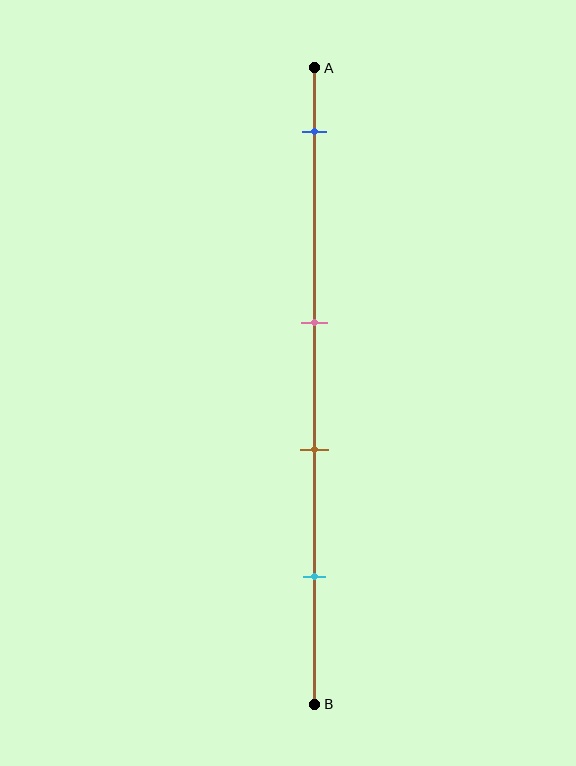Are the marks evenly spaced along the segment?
No, the marks are not evenly spaced.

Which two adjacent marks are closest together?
The pink and brown marks are the closest adjacent pair.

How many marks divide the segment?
There are 4 marks dividing the segment.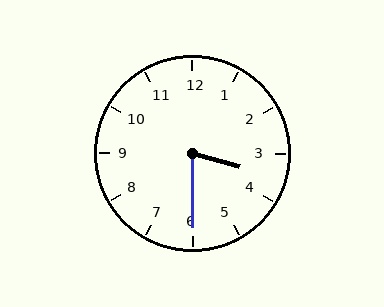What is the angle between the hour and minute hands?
Approximately 75 degrees.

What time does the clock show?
3:30.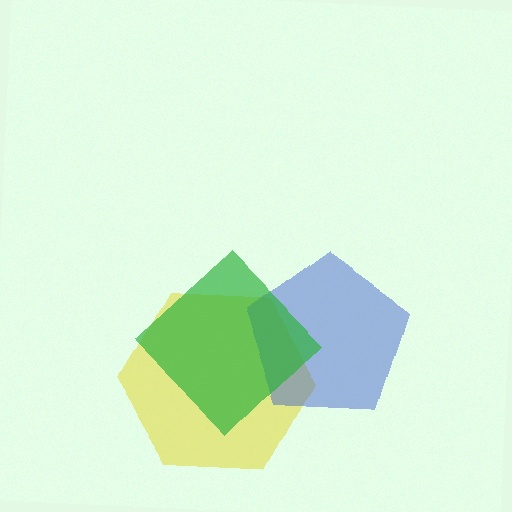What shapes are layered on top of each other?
The layered shapes are: a yellow hexagon, a blue pentagon, a green diamond.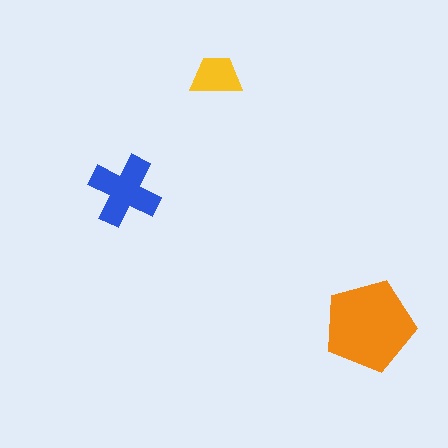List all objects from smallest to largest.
The yellow trapezoid, the blue cross, the orange pentagon.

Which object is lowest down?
The orange pentagon is bottommost.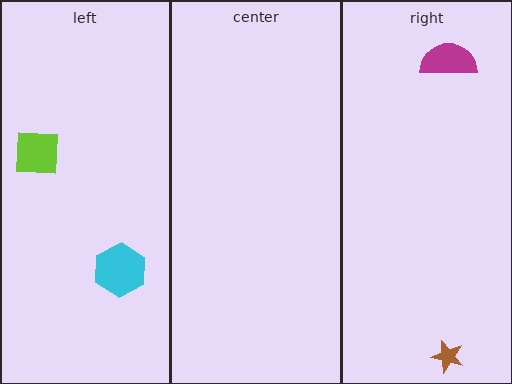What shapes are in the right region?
The brown star, the magenta semicircle.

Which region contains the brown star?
The right region.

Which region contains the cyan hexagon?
The left region.